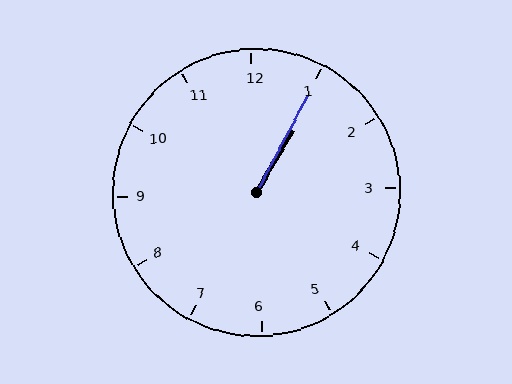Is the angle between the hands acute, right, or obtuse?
It is acute.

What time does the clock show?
1:05.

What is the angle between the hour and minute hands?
Approximately 2 degrees.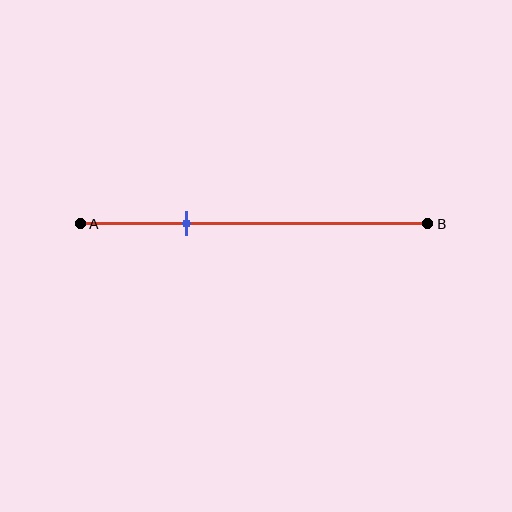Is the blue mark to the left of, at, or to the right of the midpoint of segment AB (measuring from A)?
The blue mark is to the left of the midpoint of segment AB.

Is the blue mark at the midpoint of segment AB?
No, the mark is at about 30% from A, not at the 50% midpoint.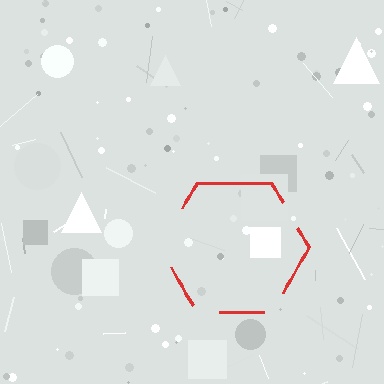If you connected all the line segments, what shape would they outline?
They would outline a hexagon.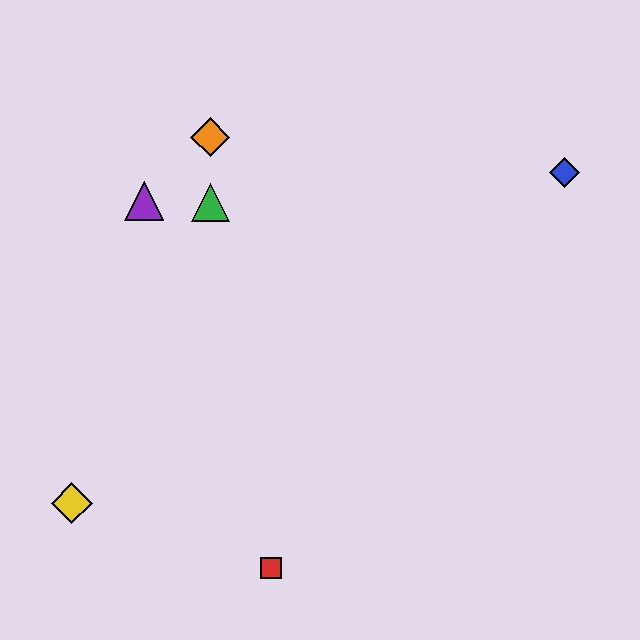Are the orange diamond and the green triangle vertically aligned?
Yes, both are at x≈210.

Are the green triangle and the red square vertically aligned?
No, the green triangle is at x≈210 and the red square is at x≈271.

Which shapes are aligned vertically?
The green triangle, the orange diamond are aligned vertically.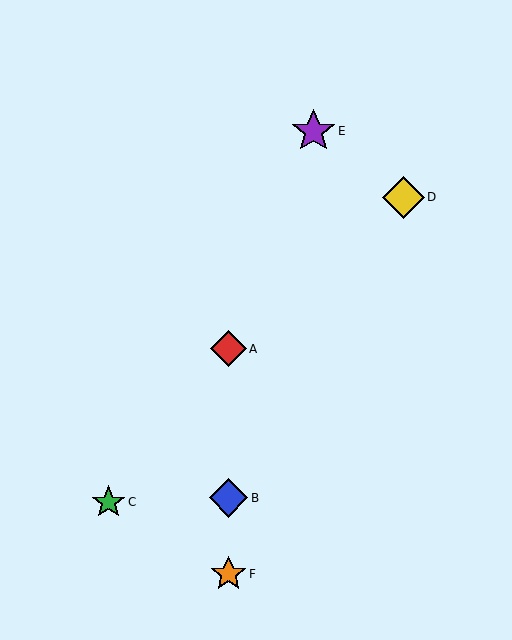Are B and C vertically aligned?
No, B is at x≈228 and C is at x≈109.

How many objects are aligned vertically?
3 objects (A, B, F) are aligned vertically.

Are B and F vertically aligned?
Yes, both are at x≈228.